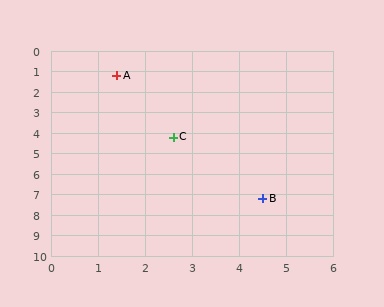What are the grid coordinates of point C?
Point C is at approximately (2.6, 4.2).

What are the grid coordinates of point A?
Point A is at approximately (1.4, 1.2).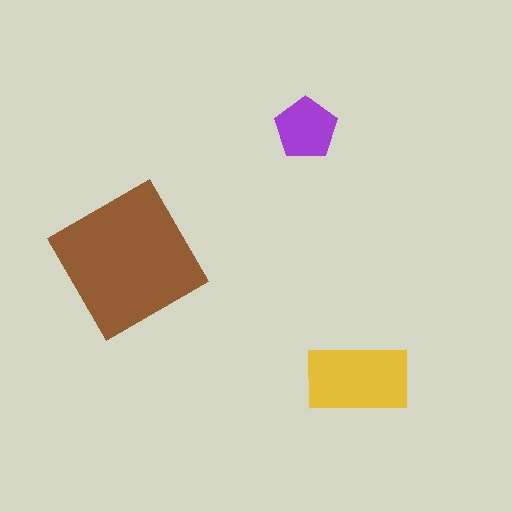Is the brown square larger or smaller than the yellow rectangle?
Larger.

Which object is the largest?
The brown square.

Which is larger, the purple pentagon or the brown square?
The brown square.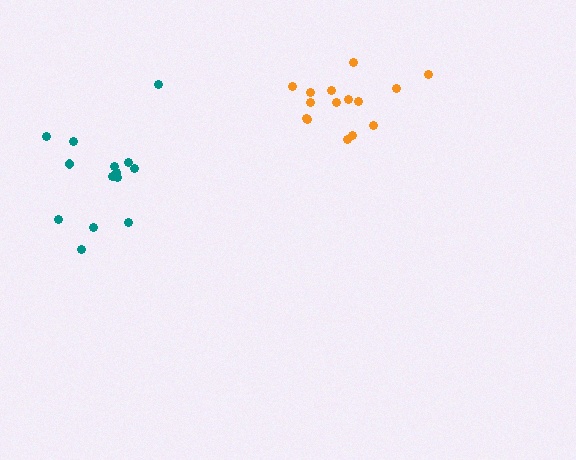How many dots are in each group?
Group 1: 14 dots, Group 2: 15 dots (29 total).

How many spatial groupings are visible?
There are 2 spatial groupings.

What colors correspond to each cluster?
The clusters are colored: teal, orange.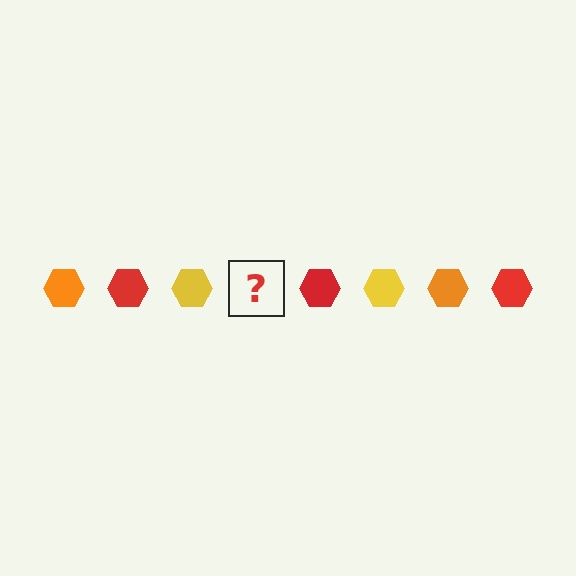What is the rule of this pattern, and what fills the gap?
The rule is that the pattern cycles through orange, red, yellow hexagons. The gap should be filled with an orange hexagon.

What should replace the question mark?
The question mark should be replaced with an orange hexagon.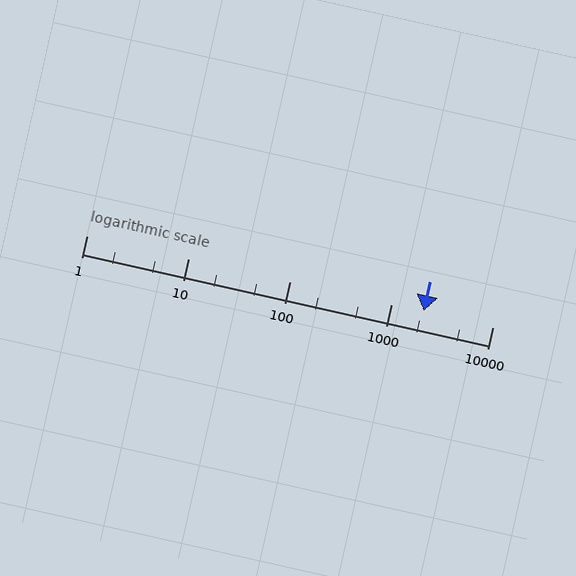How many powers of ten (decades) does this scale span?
The scale spans 4 decades, from 1 to 10000.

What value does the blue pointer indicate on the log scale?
The pointer indicates approximately 2100.